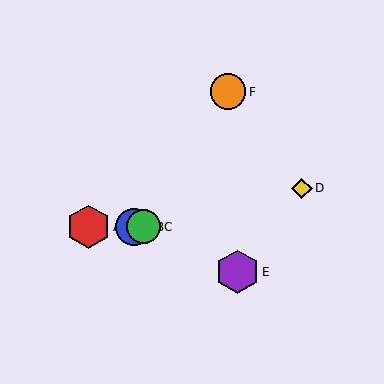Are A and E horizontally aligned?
No, A is at y≈227 and E is at y≈272.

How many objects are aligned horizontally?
3 objects (A, B, C) are aligned horizontally.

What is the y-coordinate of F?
Object F is at y≈92.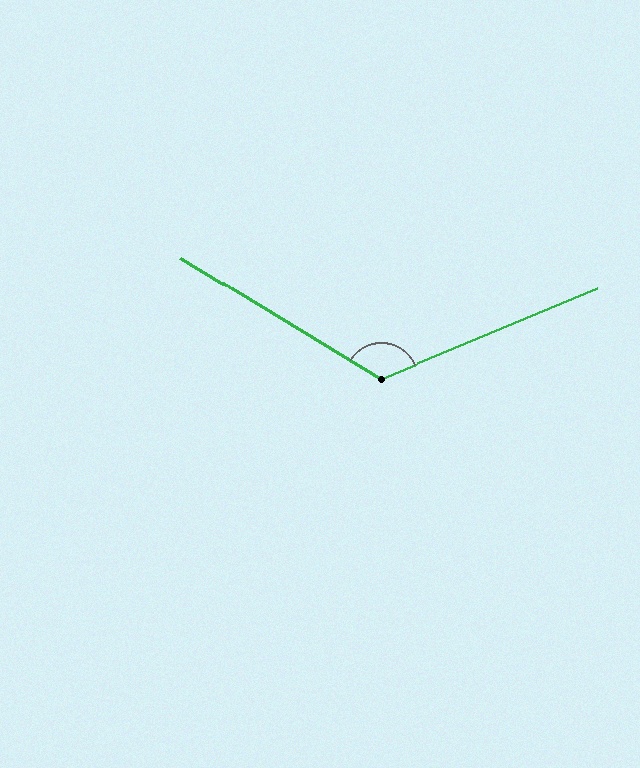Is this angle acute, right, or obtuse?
It is obtuse.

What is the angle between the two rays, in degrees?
Approximately 126 degrees.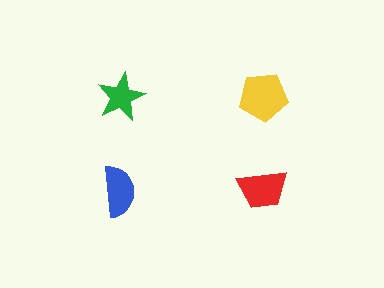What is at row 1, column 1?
A green star.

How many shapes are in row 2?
2 shapes.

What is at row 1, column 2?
A yellow pentagon.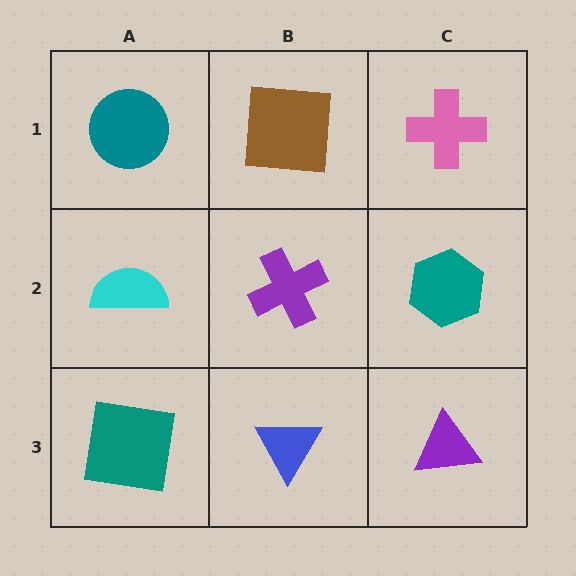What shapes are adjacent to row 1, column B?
A purple cross (row 2, column B), a teal circle (row 1, column A), a pink cross (row 1, column C).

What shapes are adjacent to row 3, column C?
A teal hexagon (row 2, column C), a blue triangle (row 3, column B).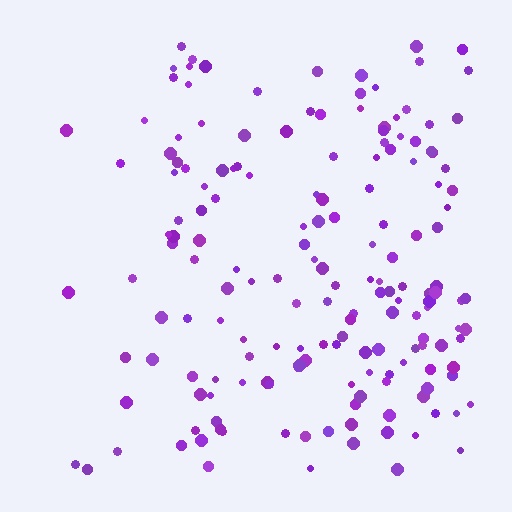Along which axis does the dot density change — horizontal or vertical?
Horizontal.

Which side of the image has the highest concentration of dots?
The right.